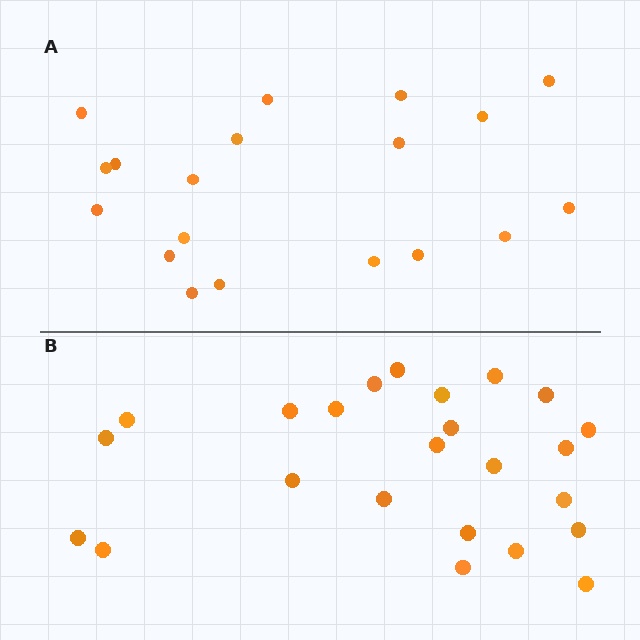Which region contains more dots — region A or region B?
Region B (the bottom region) has more dots.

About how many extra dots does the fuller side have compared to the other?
Region B has about 5 more dots than region A.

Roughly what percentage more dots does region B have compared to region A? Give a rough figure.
About 25% more.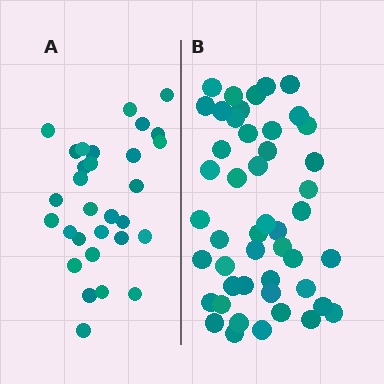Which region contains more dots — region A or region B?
Region B (the right region) has more dots.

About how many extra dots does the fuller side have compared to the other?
Region B has approximately 15 more dots than region A.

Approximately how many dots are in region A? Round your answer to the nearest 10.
About 30 dots.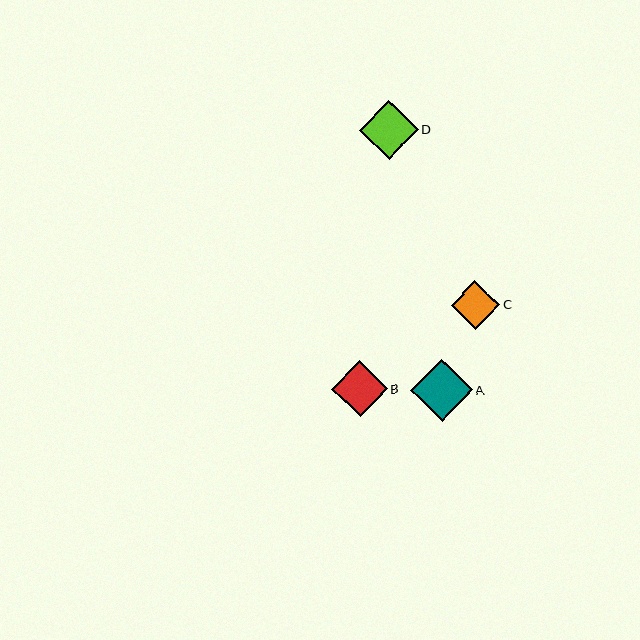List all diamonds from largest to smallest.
From largest to smallest: A, D, B, C.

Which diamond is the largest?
Diamond A is the largest with a size of approximately 62 pixels.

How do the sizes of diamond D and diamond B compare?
Diamond D and diamond B are approximately the same size.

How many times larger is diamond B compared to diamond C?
Diamond B is approximately 1.2 times the size of diamond C.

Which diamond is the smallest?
Diamond C is the smallest with a size of approximately 48 pixels.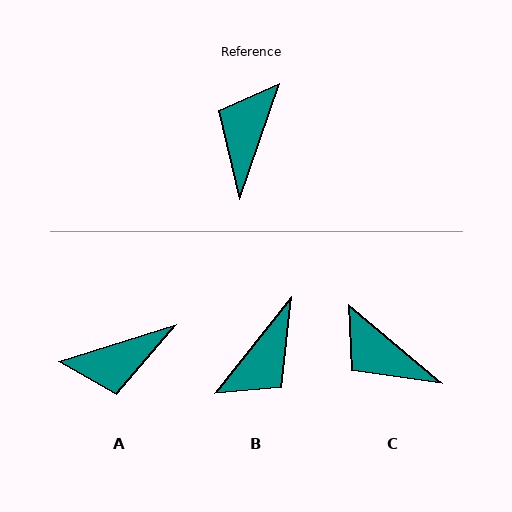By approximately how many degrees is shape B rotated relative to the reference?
Approximately 161 degrees counter-clockwise.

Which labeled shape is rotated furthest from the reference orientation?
B, about 161 degrees away.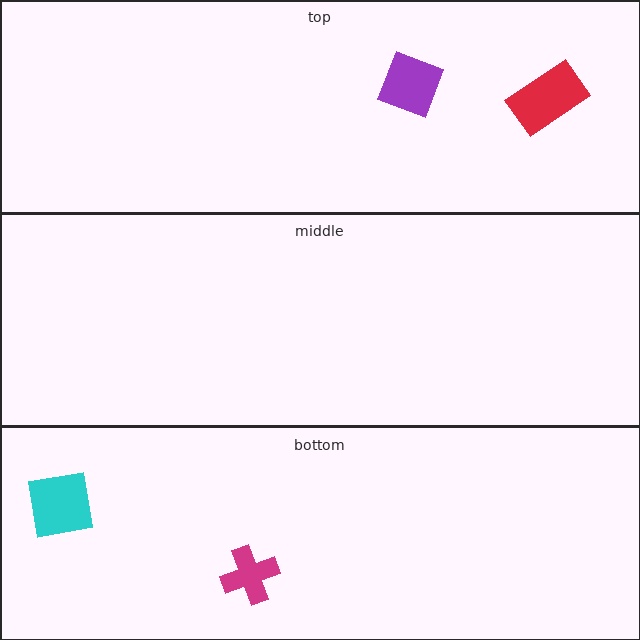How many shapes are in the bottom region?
2.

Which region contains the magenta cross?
The bottom region.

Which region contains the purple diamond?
The top region.